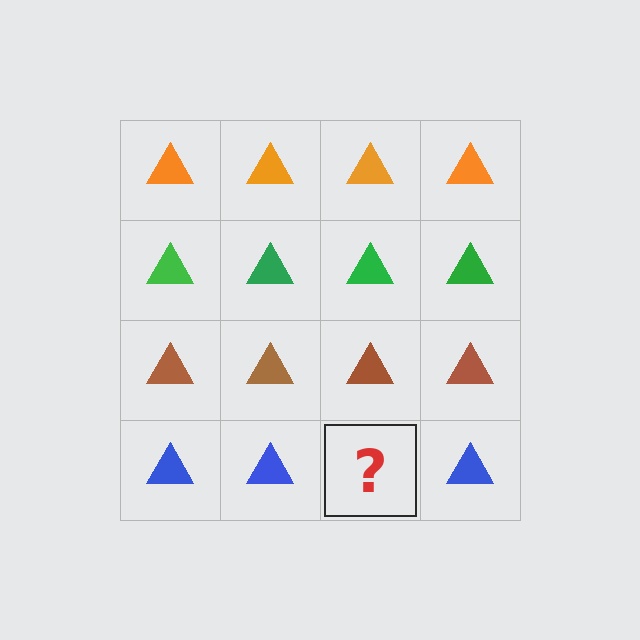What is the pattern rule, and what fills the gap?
The rule is that each row has a consistent color. The gap should be filled with a blue triangle.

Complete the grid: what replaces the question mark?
The question mark should be replaced with a blue triangle.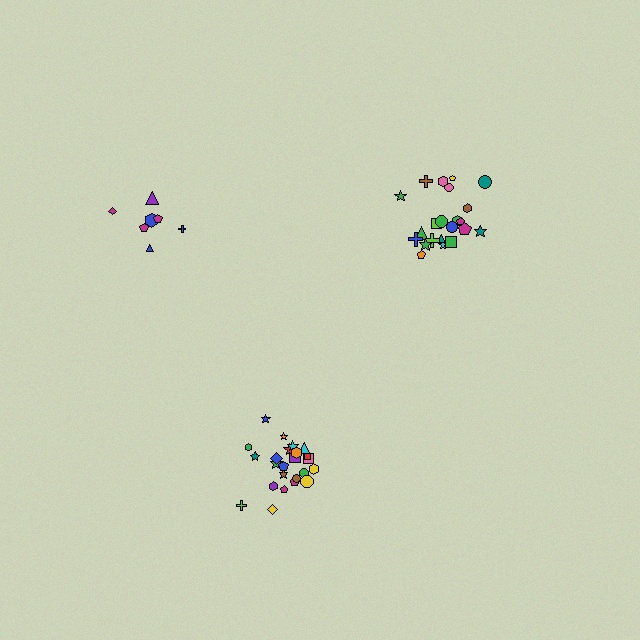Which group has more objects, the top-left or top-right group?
The top-right group.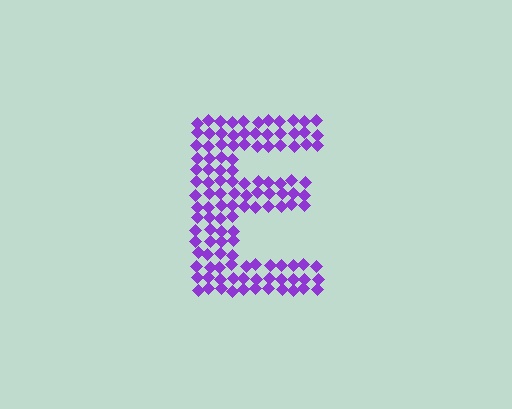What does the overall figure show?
The overall figure shows the letter E.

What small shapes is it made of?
It is made of small diamonds.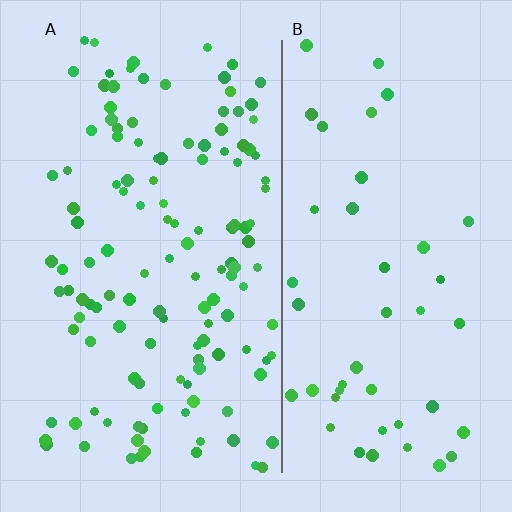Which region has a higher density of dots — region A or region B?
A (the left).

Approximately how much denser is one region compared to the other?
Approximately 2.8× — region A over region B.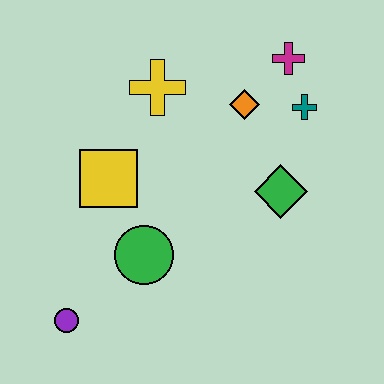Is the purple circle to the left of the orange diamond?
Yes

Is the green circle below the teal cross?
Yes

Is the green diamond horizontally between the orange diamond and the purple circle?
No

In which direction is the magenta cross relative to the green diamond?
The magenta cross is above the green diamond.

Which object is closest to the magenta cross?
The teal cross is closest to the magenta cross.